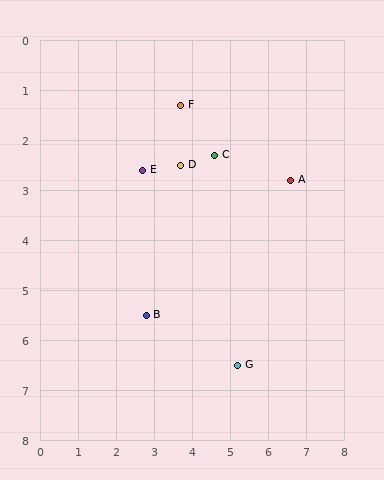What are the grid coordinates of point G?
Point G is at approximately (5.2, 6.5).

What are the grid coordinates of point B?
Point B is at approximately (2.8, 5.5).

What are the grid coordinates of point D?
Point D is at approximately (3.7, 2.5).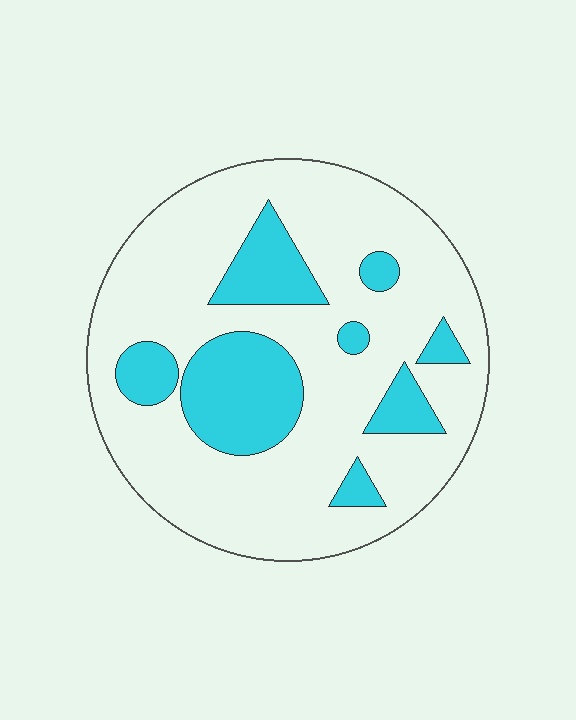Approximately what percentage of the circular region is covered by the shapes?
Approximately 25%.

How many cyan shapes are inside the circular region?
8.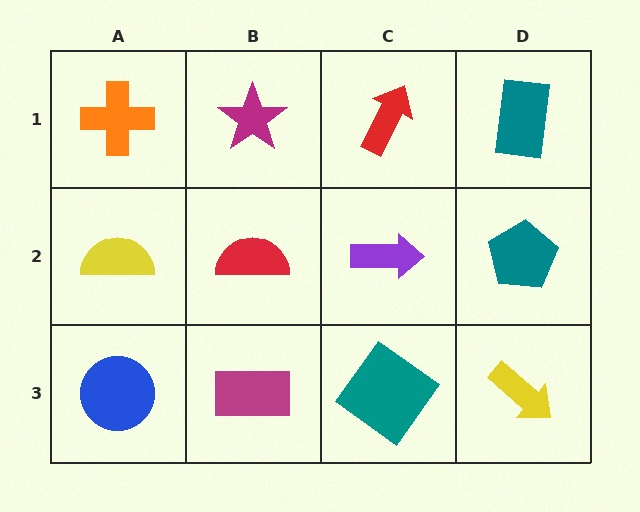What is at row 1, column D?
A teal rectangle.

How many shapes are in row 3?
4 shapes.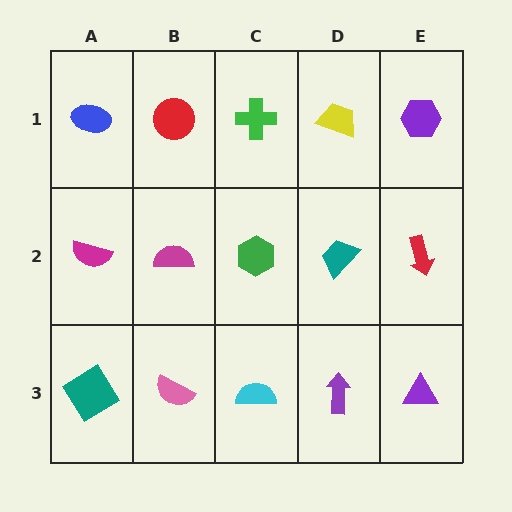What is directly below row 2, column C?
A cyan semicircle.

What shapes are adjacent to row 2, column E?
A purple hexagon (row 1, column E), a purple triangle (row 3, column E), a teal trapezoid (row 2, column D).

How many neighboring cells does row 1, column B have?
3.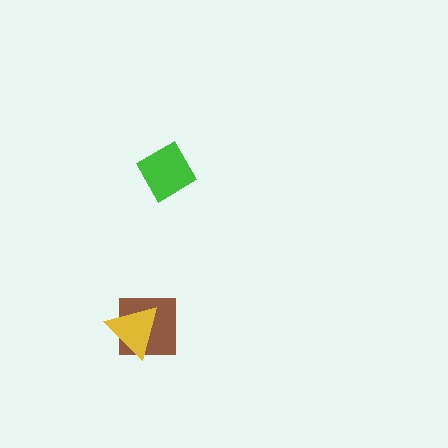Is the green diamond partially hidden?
No, no other shape covers it.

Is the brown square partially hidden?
Yes, it is partially covered by another shape.